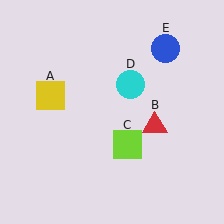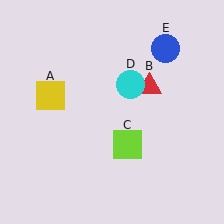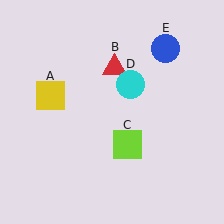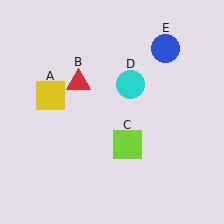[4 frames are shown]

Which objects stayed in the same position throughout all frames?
Yellow square (object A) and lime square (object C) and cyan circle (object D) and blue circle (object E) remained stationary.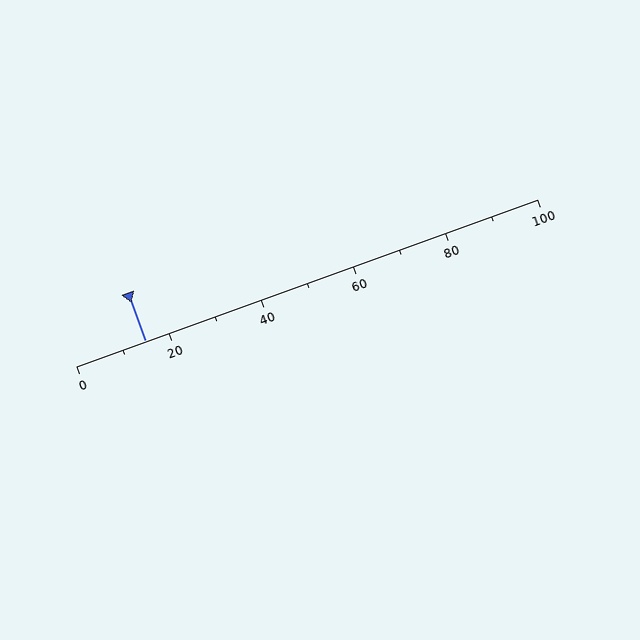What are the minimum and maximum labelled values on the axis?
The axis runs from 0 to 100.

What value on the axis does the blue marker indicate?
The marker indicates approximately 15.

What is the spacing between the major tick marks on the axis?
The major ticks are spaced 20 apart.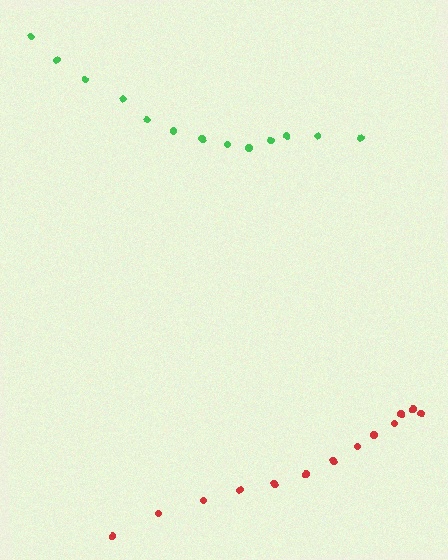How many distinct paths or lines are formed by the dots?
There are 2 distinct paths.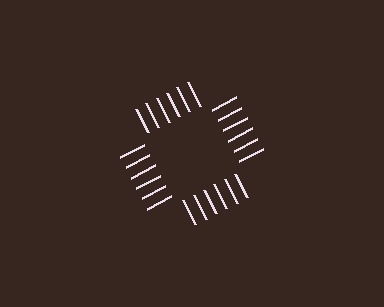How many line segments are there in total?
24 — 6 along each of the 4 edges.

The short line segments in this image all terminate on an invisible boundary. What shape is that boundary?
An illusory square — the line segments terminate on its edges but no continuous stroke is drawn.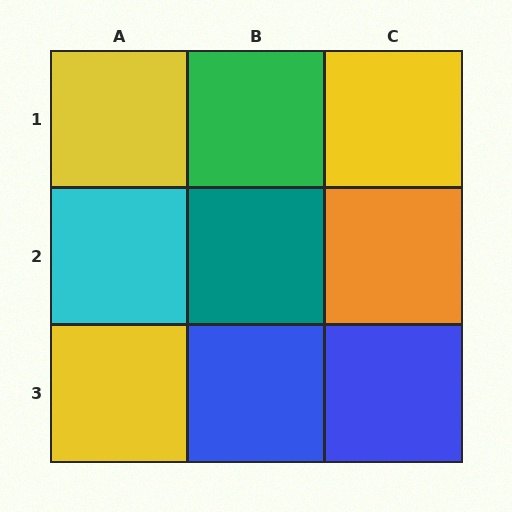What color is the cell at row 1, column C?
Yellow.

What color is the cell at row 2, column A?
Cyan.